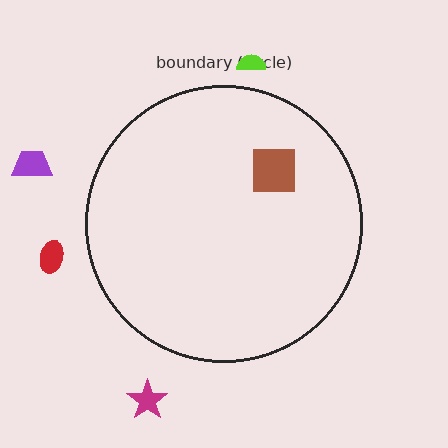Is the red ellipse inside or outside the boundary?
Outside.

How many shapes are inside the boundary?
1 inside, 4 outside.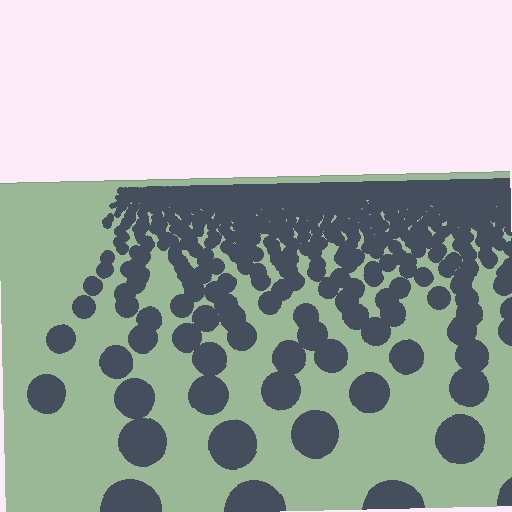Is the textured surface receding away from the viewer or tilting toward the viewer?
The surface is receding away from the viewer. Texture elements get smaller and denser toward the top.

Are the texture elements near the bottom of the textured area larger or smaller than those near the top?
Larger. Near the bottom, elements are closer to the viewer and appear at a bigger on-screen size.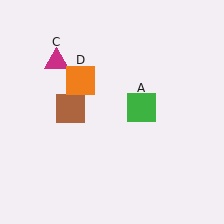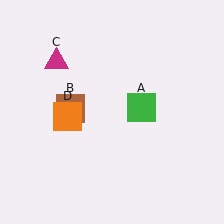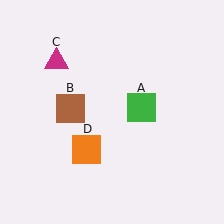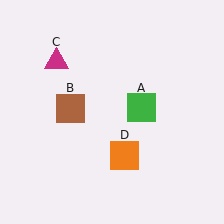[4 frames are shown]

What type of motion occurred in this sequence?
The orange square (object D) rotated counterclockwise around the center of the scene.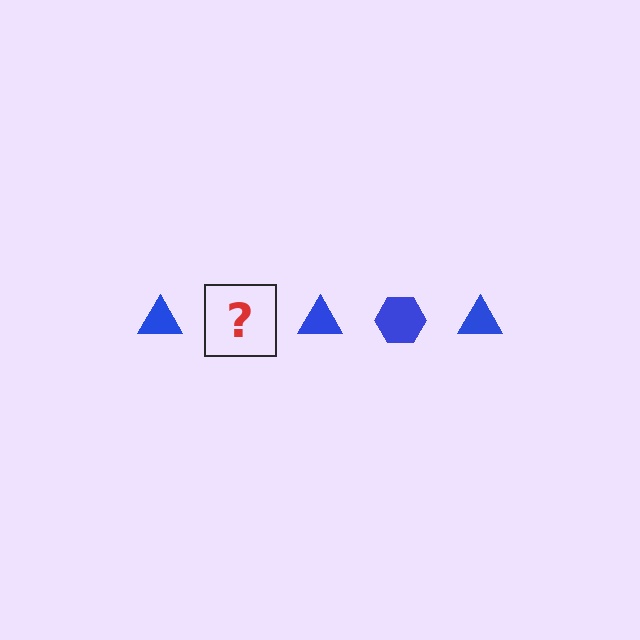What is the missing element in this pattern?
The missing element is a blue hexagon.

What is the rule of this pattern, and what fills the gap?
The rule is that the pattern cycles through triangle, hexagon shapes in blue. The gap should be filled with a blue hexagon.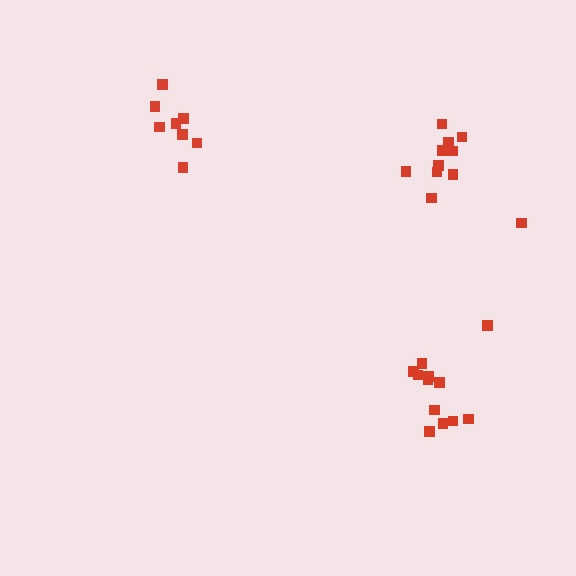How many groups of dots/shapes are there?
There are 3 groups.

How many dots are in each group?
Group 1: 11 dots, Group 2: 12 dots, Group 3: 8 dots (31 total).